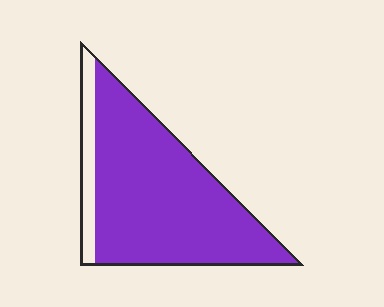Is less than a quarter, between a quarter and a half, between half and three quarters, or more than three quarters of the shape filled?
More than three quarters.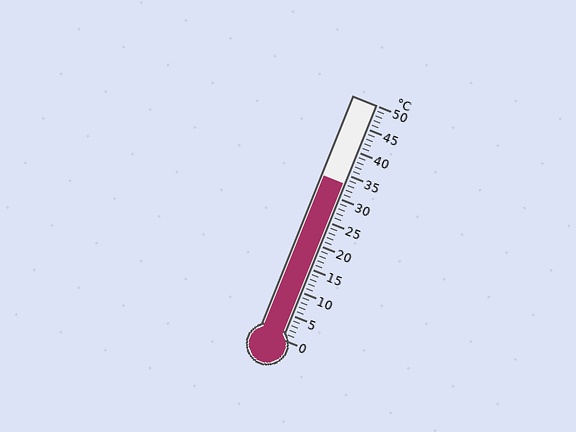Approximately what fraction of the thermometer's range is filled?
The thermometer is filled to approximately 65% of its range.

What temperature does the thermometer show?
The thermometer shows approximately 33°C.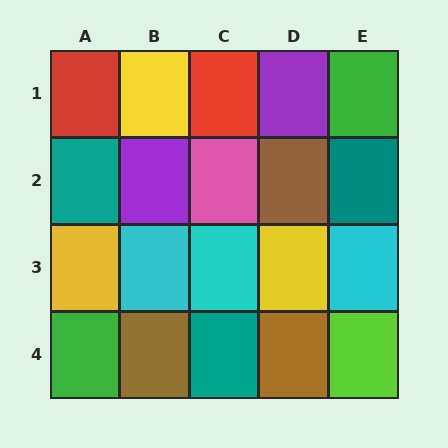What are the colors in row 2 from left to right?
Teal, purple, pink, brown, teal.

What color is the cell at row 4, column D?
Brown.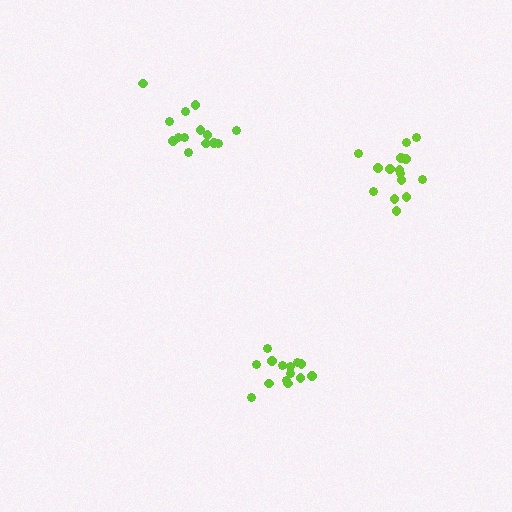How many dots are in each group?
Group 1: 14 dots, Group 2: 14 dots, Group 3: 15 dots (43 total).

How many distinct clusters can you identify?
There are 3 distinct clusters.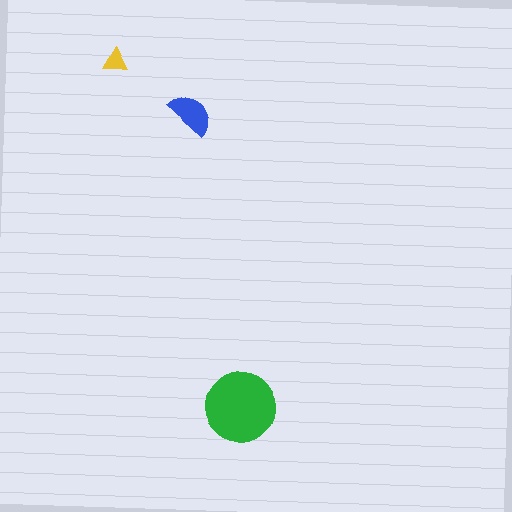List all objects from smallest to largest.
The yellow triangle, the blue semicircle, the green circle.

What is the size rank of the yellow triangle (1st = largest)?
3rd.